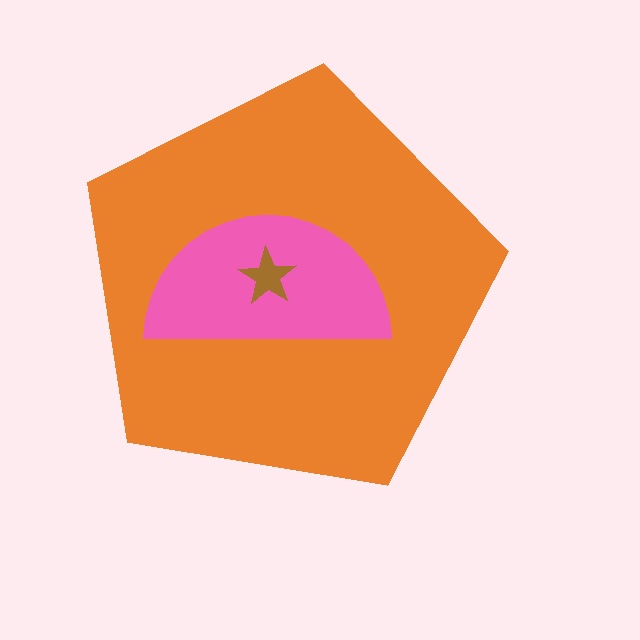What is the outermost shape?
The orange pentagon.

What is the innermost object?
The brown star.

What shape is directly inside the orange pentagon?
The pink semicircle.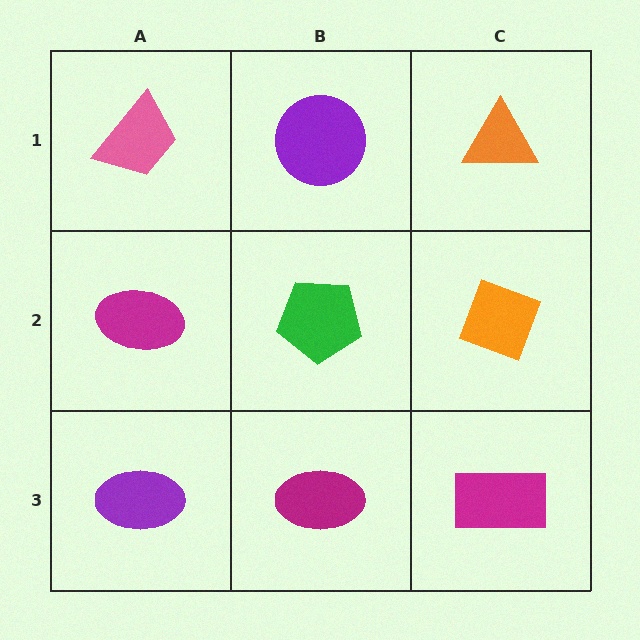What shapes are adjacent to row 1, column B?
A green pentagon (row 2, column B), a pink trapezoid (row 1, column A), an orange triangle (row 1, column C).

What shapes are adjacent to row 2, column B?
A purple circle (row 1, column B), a magenta ellipse (row 3, column B), a magenta ellipse (row 2, column A), an orange diamond (row 2, column C).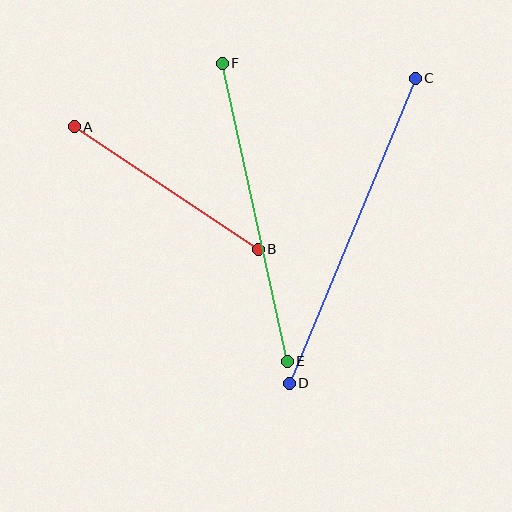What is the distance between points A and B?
The distance is approximately 221 pixels.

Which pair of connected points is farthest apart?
Points C and D are farthest apart.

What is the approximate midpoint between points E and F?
The midpoint is at approximately (255, 212) pixels.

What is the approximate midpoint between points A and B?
The midpoint is at approximately (166, 188) pixels.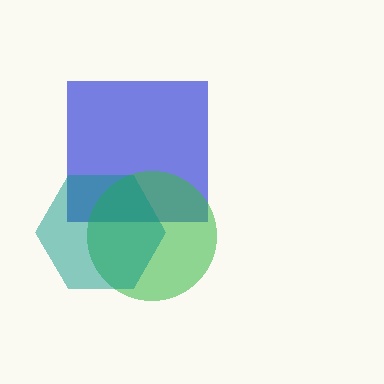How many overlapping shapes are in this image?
There are 3 overlapping shapes in the image.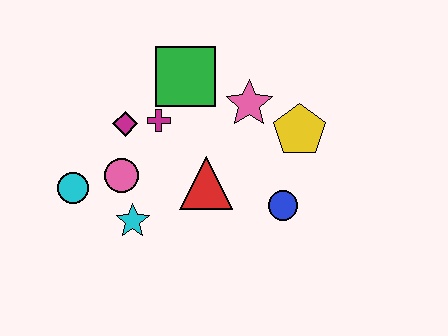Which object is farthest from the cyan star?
The yellow pentagon is farthest from the cyan star.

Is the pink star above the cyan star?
Yes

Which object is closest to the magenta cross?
The magenta diamond is closest to the magenta cross.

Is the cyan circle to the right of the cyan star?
No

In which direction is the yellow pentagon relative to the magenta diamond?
The yellow pentagon is to the right of the magenta diamond.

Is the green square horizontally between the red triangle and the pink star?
No